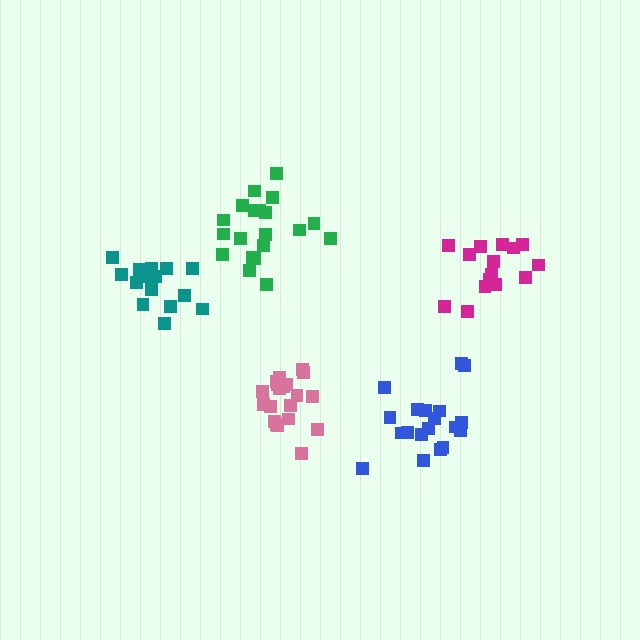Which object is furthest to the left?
The teal cluster is leftmost.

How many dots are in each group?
Group 1: 19 dots, Group 2: 21 dots, Group 3: 15 dots, Group 4: 16 dots, Group 5: 20 dots (91 total).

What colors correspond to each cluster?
The clusters are colored: blue, green, magenta, teal, pink.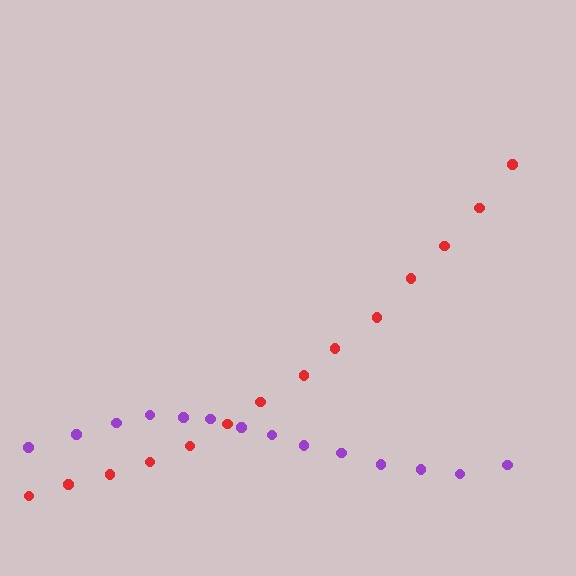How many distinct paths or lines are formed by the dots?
There are 2 distinct paths.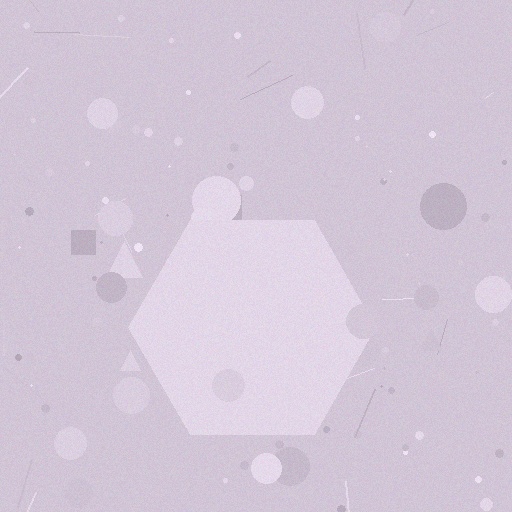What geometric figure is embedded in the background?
A hexagon is embedded in the background.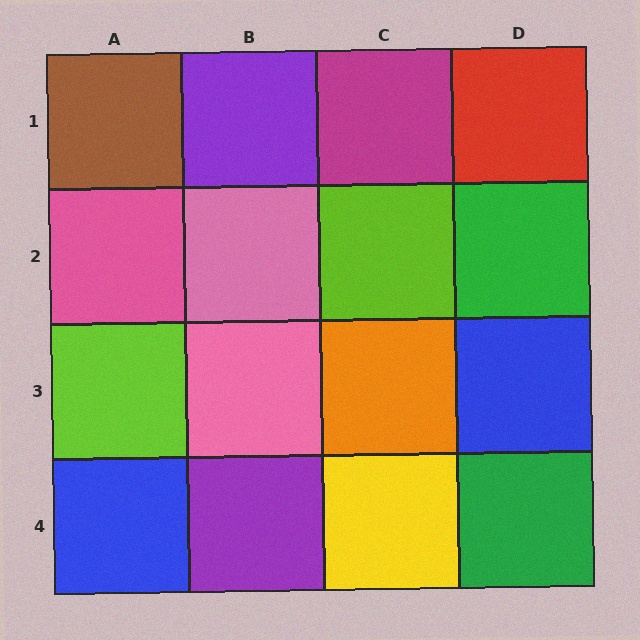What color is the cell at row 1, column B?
Purple.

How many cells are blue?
2 cells are blue.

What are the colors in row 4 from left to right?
Blue, purple, yellow, green.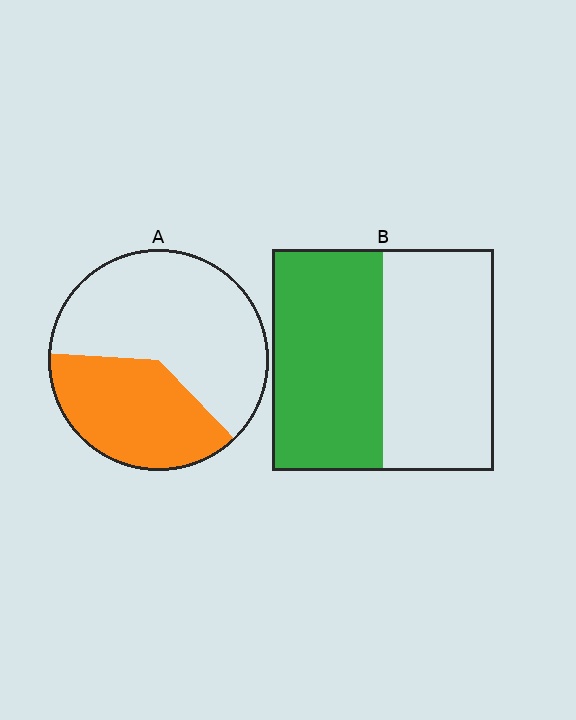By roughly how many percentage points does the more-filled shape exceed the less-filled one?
By roughly 10 percentage points (B over A).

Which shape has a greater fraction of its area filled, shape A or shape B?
Shape B.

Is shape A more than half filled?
No.